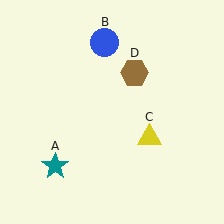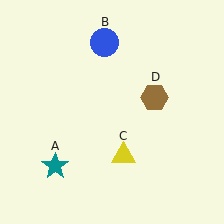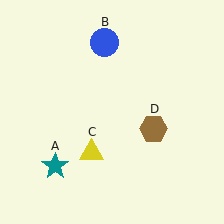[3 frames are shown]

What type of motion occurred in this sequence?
The yellow triangle (object C), brown hexagon (object D) rotated clockwise around the center of the scene.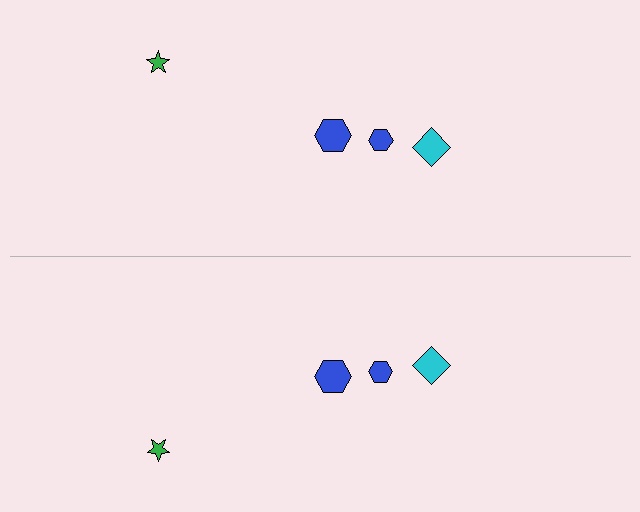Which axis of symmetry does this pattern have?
The pattern has a horizontal axis of symmetry running through the center of the image.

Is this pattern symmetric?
Yes, this pattern has bilateral (reflection) symmetry.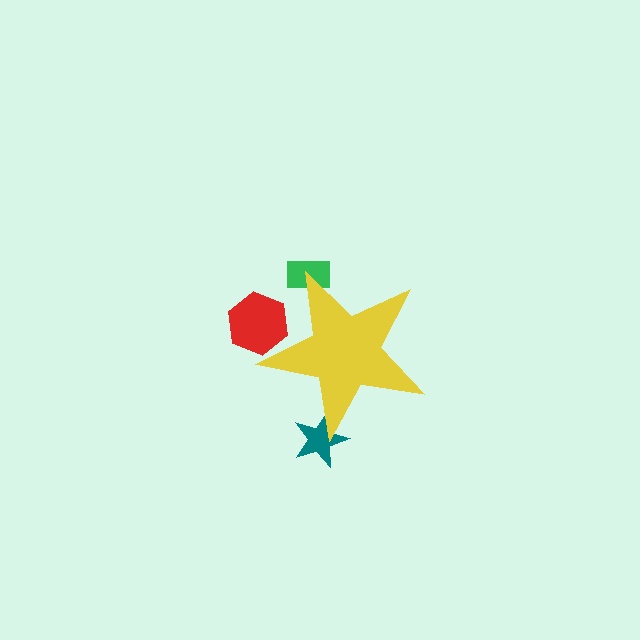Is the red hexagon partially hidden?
Yes, the red hexagon is partially hidden behind the yellow star.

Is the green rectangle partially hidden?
Yes, the green rectangle is partially hidden behind the yellow star.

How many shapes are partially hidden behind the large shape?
3 shapes are partially hidden.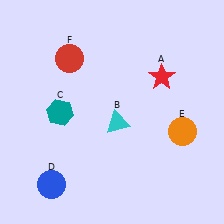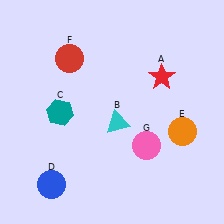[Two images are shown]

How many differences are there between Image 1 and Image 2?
There is 1 difference between the two images.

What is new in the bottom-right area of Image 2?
A pink circle (G) was added in the bottom-right area of Image 2.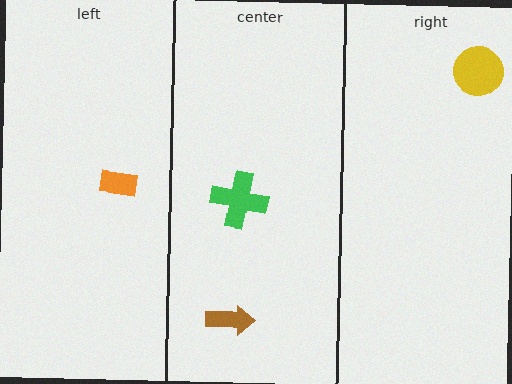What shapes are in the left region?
The orange rectangle.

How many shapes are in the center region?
2.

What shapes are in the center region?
The green cross, the brown arrow.